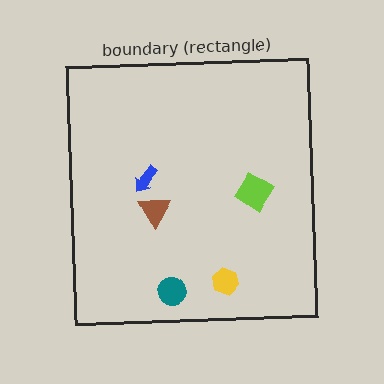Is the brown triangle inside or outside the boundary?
Inside.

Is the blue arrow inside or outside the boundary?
Inside.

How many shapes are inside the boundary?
5 inside, 0 outside.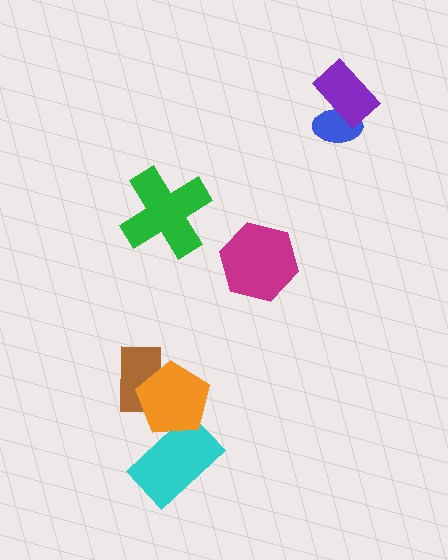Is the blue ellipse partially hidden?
Yes, it is partially covered by another shape.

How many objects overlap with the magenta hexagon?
0 objects overlap with the magenta hexagon.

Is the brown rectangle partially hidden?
Yes, it is partially covered by another shape.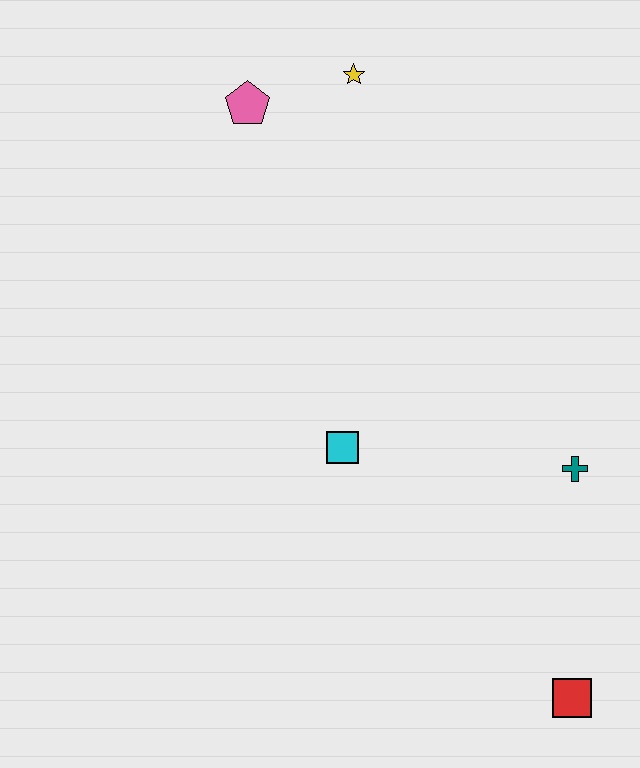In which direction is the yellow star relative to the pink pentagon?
The yellow star is to the right of the pink pentagon.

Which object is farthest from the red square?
The pink pentagon is farthest from the red square.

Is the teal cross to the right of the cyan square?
Yes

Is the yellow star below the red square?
No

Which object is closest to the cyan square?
The teal cross is closest to the cyan square.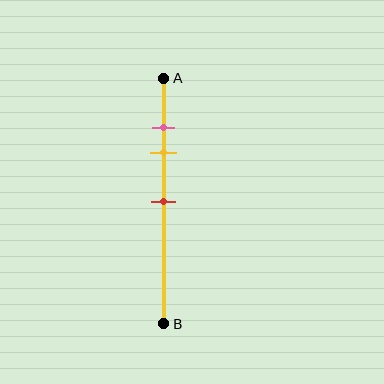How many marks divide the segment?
There are 3 marks dividing the segment.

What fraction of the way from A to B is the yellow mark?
The yellow mark is approximately 30% (0.3) of the way from A to B.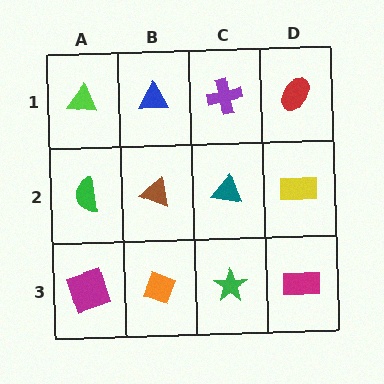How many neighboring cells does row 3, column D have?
2.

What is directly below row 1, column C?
A teal triangle.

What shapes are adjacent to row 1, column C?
A teal triangle (row 2, column C), a blue triangle (row 1, column B), a red ellipse (row 1, column D).